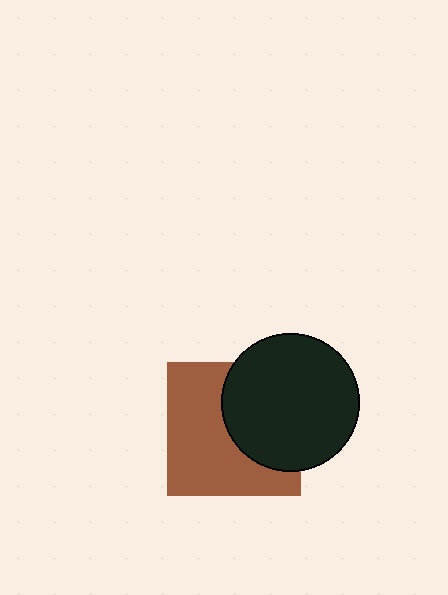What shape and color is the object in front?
The object in front is a black circle.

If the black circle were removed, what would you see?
You would see the complete brown square.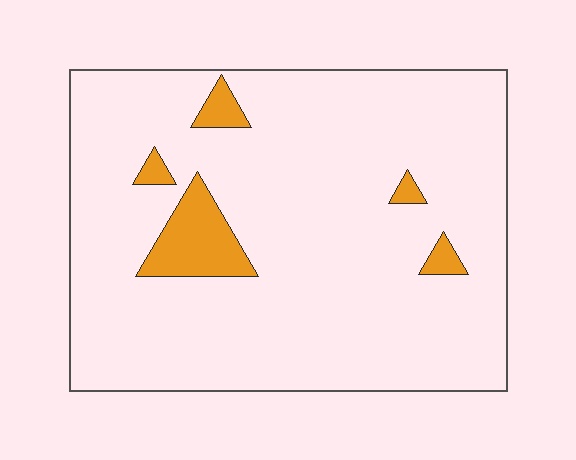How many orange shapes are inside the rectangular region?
5.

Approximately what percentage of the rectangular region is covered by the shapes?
Approximately 10%.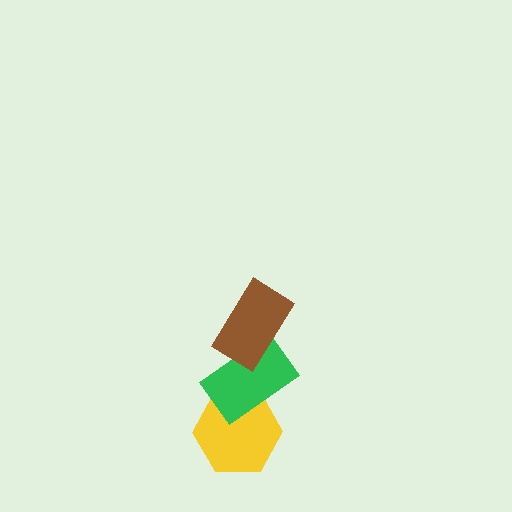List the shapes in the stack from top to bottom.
From top to bottom: the brown rectangle, the green rectangle, the yellow hexagon.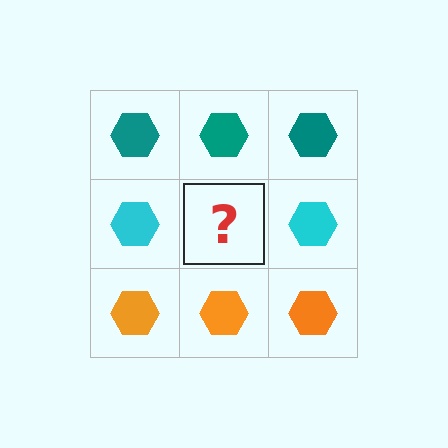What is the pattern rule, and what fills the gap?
The rule is that each row has a consistent color. The gap should be filled with a cyan hexagon.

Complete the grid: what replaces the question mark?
The question mark should be replaced with a cyan hexagon.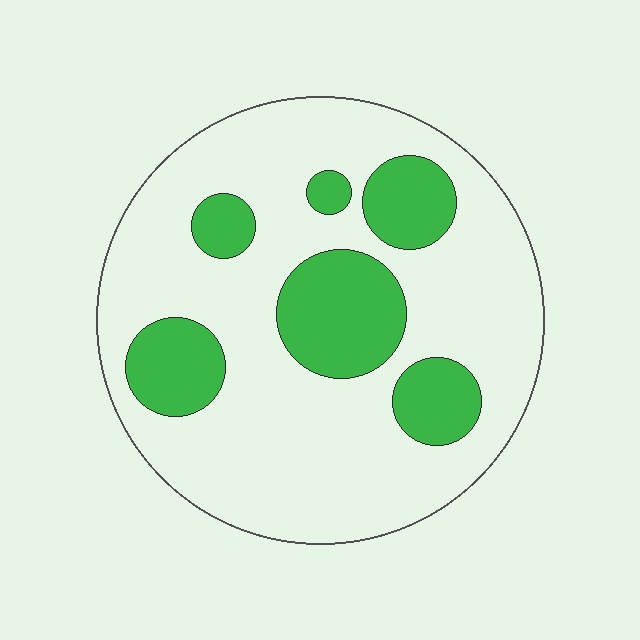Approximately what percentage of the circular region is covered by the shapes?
Approximately 25%.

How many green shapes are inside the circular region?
6.